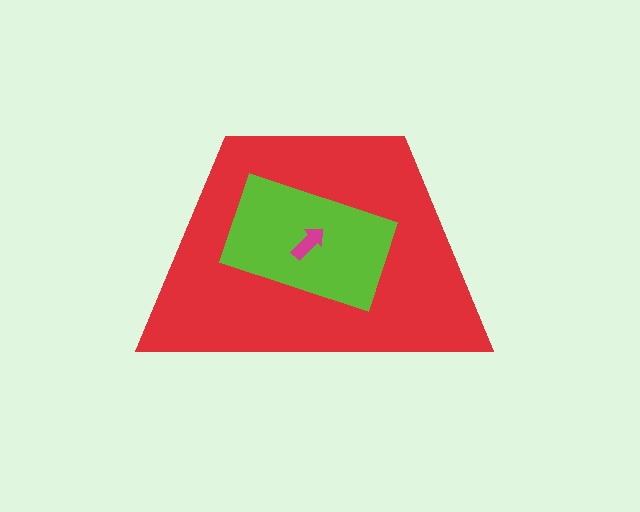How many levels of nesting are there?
3.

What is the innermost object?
The magenta arrow.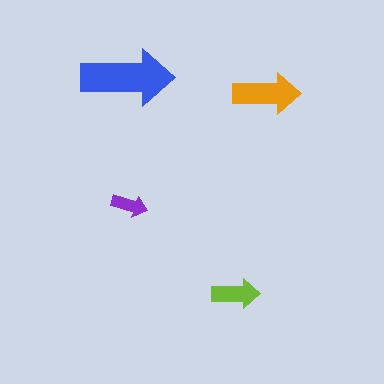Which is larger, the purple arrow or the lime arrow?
The lime one.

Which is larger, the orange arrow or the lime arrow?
The orange one.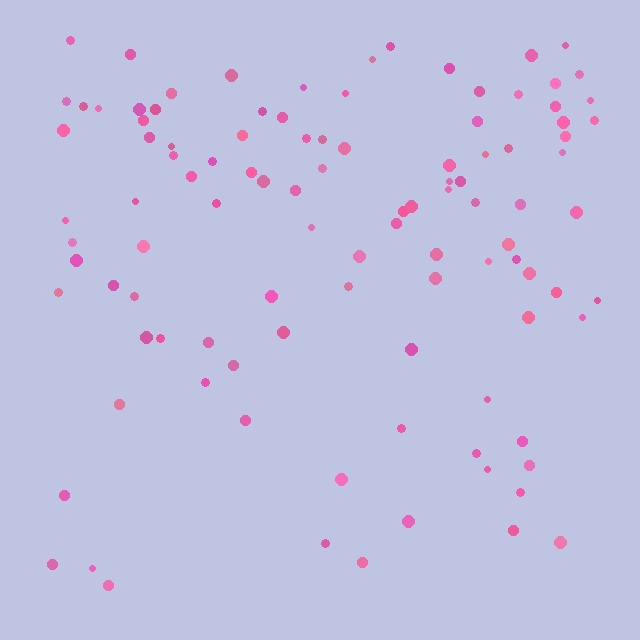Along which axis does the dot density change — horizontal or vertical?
Vertical.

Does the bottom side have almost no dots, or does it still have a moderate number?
Still a moderate number, just noticeably fewer than the top.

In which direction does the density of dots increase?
From bottom to top, with the top side densest.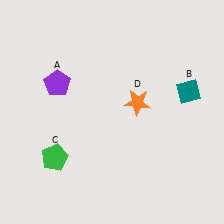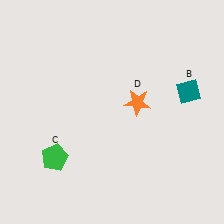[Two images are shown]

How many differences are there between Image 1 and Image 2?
There is 1 difference between the two images.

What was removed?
The purple pentagon (A) was removed in Image 2.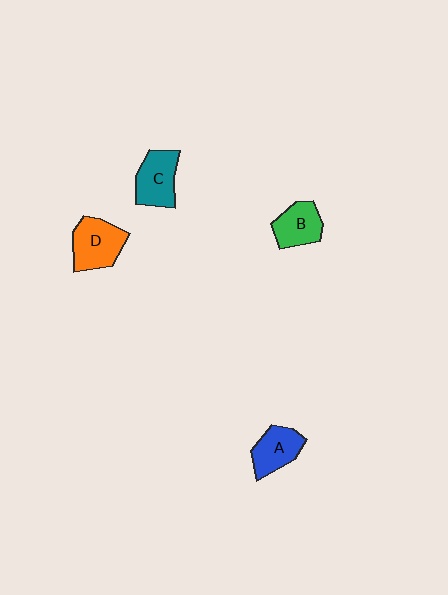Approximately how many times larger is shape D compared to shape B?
Approximately 1.3 times.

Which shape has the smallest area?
Shape B (green).